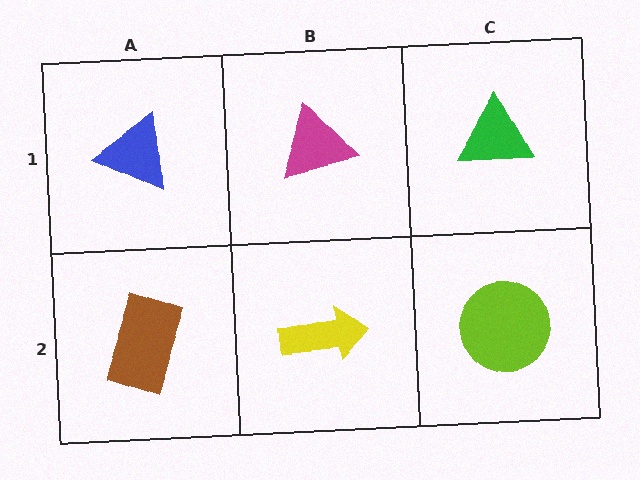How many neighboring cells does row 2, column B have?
3.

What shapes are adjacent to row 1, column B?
A yellow arrow (row 2, column B), a blue triangle (row 1, column A), a green triangle (row 1, column C).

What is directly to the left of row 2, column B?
A brown rectangle.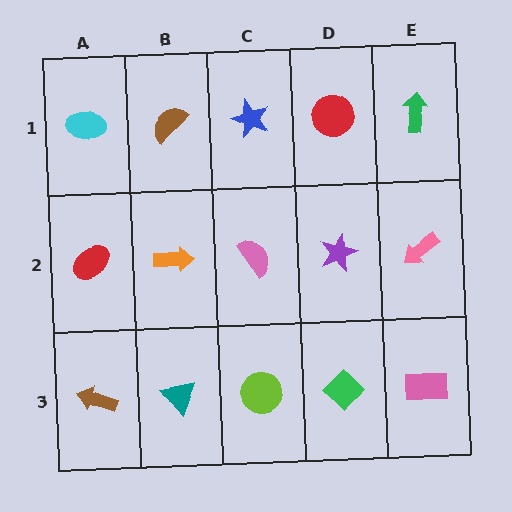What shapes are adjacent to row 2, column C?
A blue star (row 1, column C), a lime circle (row 3, column C), an orange arrow (row 2, column B), a purple star (row 2, column D).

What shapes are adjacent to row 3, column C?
A pink semicircle (row 2, column C), a teal triangle (row 3, column B), a green diamond (row 3, column D).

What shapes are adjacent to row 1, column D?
A purple star (row 2, column D), a blue star (row 1, column C), a green arrow (row 1, column E).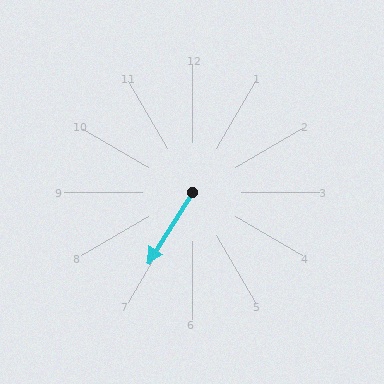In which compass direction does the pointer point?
Southwest.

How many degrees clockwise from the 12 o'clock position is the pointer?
Approximately 212 degrees.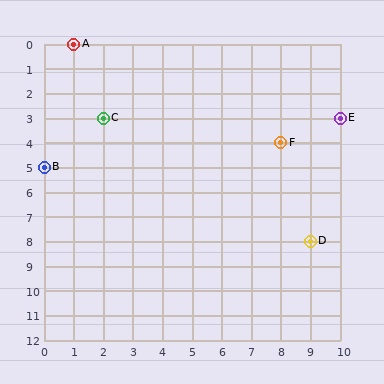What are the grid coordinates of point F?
Point F is at grid coordinates (8, 4).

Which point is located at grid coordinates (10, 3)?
Point E is at (10, 3).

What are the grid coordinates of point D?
Point D is at grid coordinates (9, 8).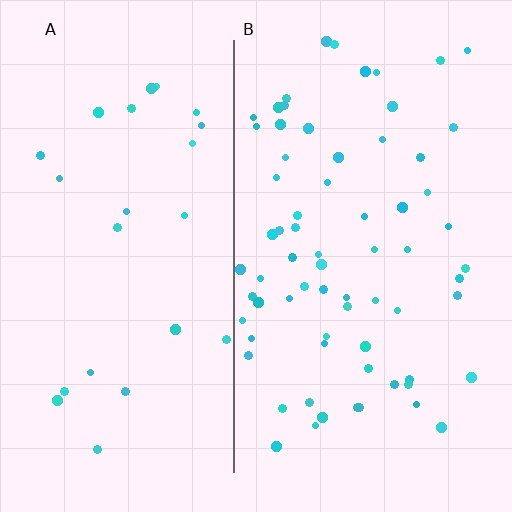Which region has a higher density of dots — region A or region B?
B (the right).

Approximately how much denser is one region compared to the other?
Approximately 2.9× — region B over region A.